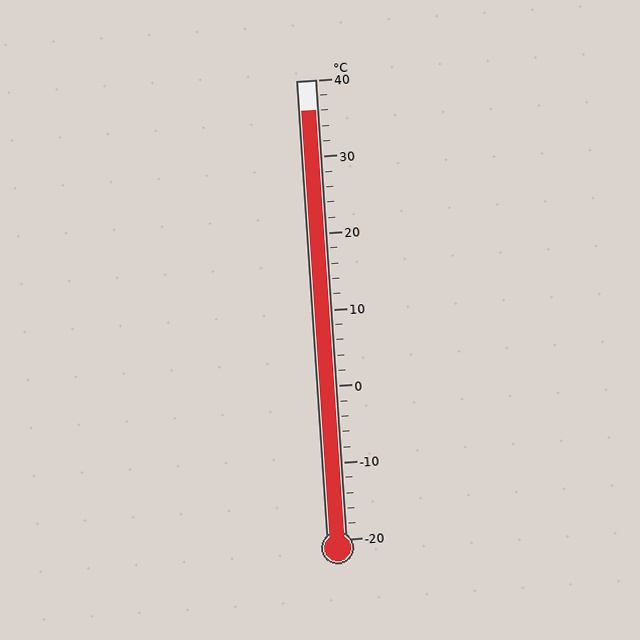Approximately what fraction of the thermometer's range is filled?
The thermometer is filled to approximately 95% of its range.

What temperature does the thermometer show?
The thermometer shows approximately 36°C.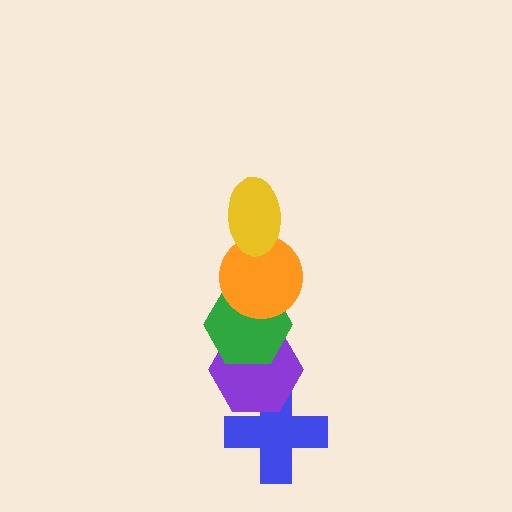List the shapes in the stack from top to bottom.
From top to bottom: the yellow ellipse, the orange circle, the green hexagon, the purple hexagon, the blue cross.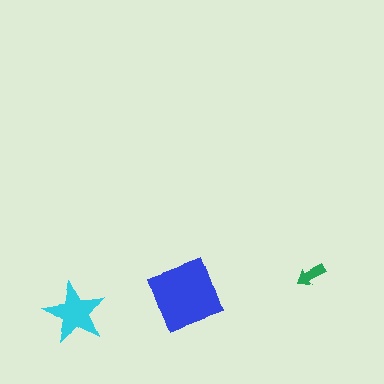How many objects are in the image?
There are 3 objects in the image.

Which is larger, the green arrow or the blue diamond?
The blue diamond.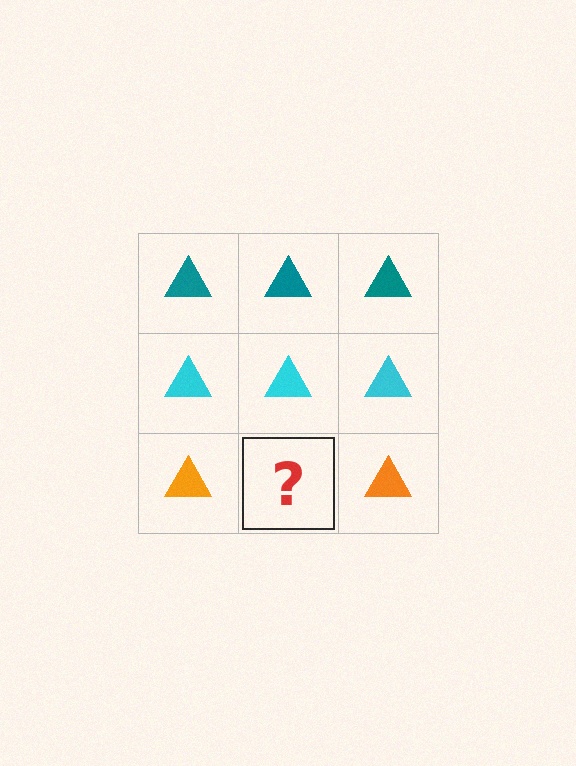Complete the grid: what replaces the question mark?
The question mark should be replaced with an orange triangle.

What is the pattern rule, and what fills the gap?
The rule is that each row has a consistent color. The gap should be filled with an orange triangle.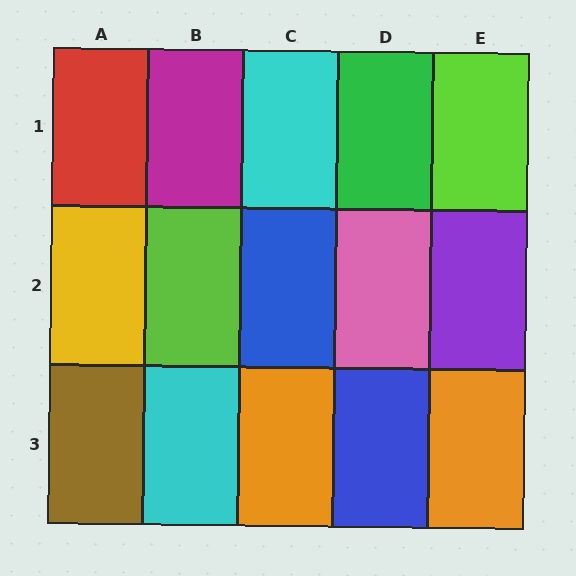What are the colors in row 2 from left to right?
Yellow, lime, blue, pink, purple.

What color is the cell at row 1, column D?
Green.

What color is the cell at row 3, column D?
Blue.